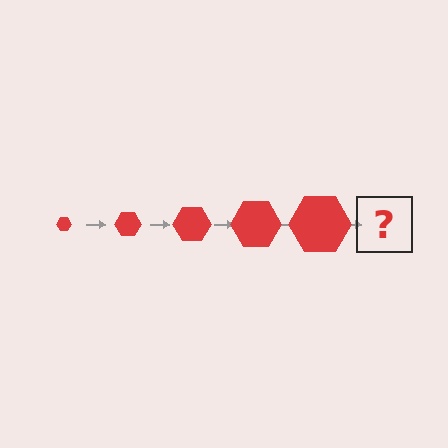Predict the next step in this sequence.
The next step is a red hexagon, larger than the previous one.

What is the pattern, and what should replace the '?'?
The pattern is that the hexagon gets progressively larger each step. The '?' should be a red hexagon, larger than the previous one.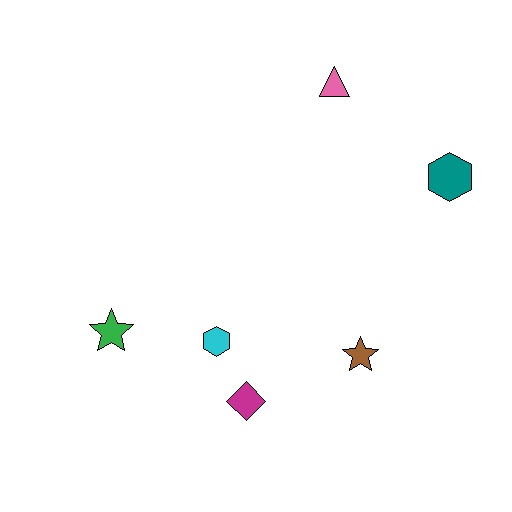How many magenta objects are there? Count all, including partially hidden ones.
There is 1 magenta object.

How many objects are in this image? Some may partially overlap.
There are 6 objects.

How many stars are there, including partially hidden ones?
There are 2 stars.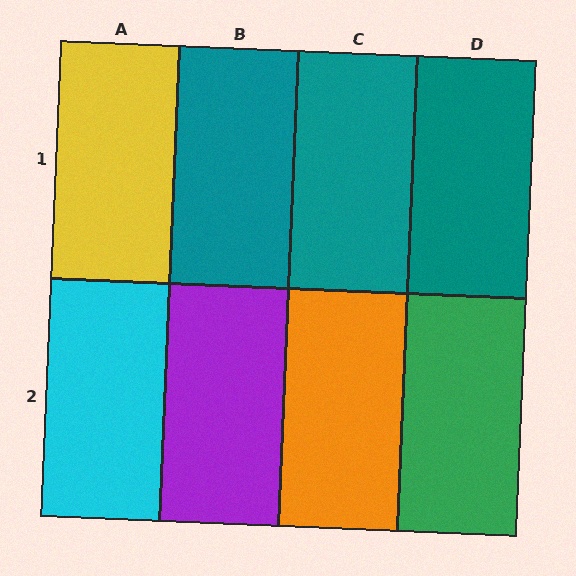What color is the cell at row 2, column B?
Purple.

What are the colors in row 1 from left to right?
Yellow, teal, teal, teal.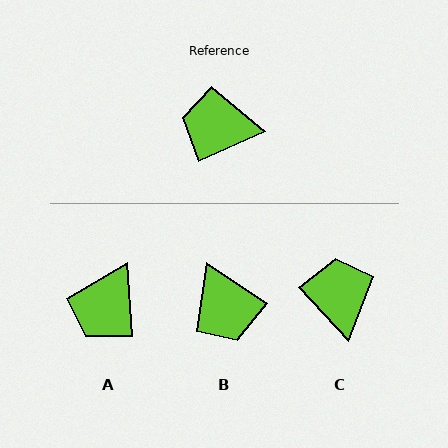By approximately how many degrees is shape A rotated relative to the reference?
Approximately 69 degrees counter-clockwise.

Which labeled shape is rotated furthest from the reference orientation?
B, about 121 degrees away.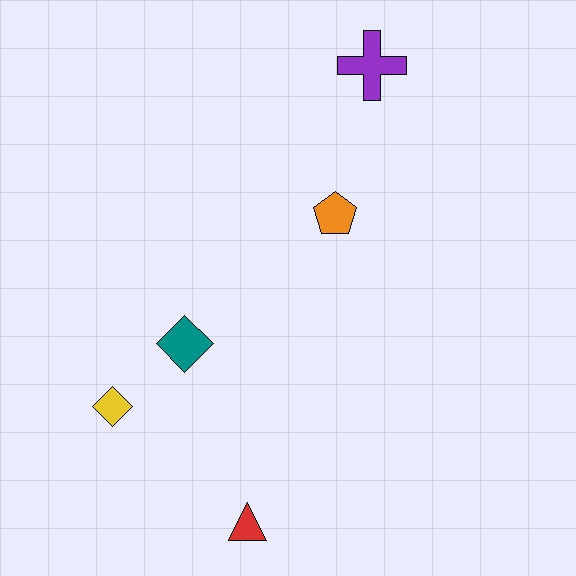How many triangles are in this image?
There is 1 triangle.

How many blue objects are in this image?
There are no blue objects.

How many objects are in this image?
There are 5 objects.